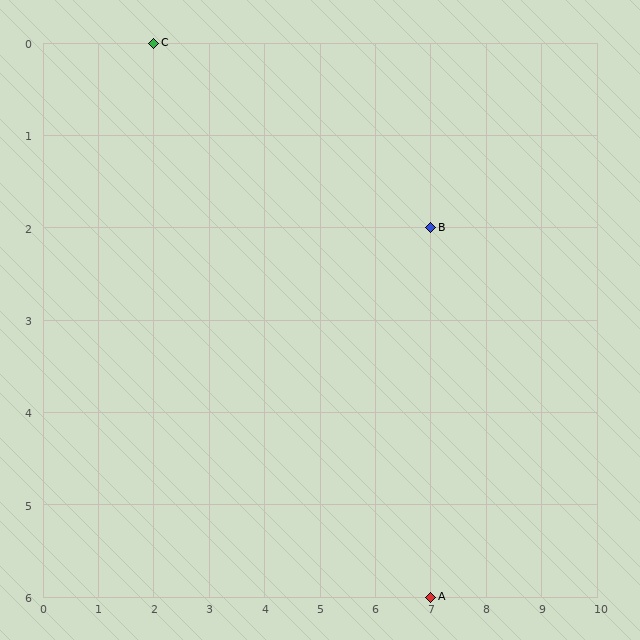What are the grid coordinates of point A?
Point A is at grid coordinates (7, 6).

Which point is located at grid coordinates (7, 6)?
Point A is at (7, 6).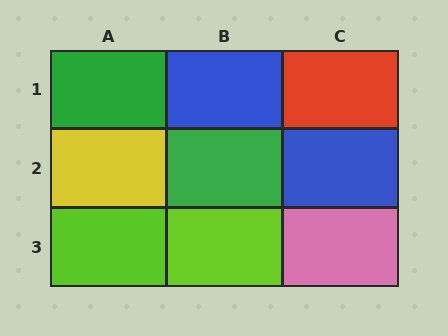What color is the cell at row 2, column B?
Green.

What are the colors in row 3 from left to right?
Lime, lime, pink.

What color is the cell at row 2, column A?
Yellow.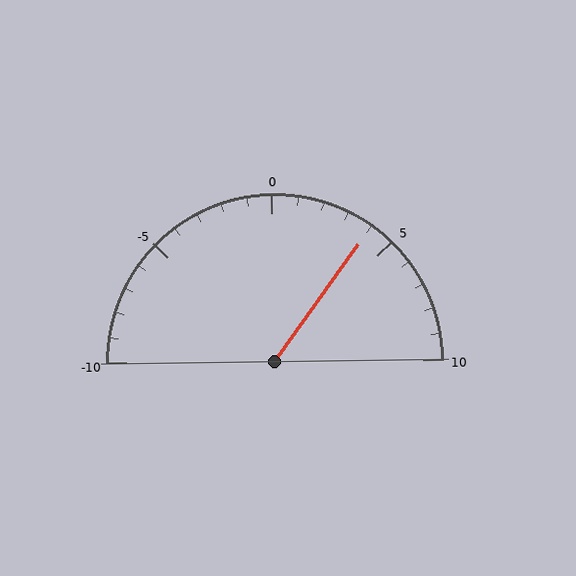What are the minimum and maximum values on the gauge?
The gauge ranges from -10 to 10.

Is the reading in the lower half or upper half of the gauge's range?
The reading is in the upper half of the range (-10 to 10).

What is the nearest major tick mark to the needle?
The nearest major tick mark is 5.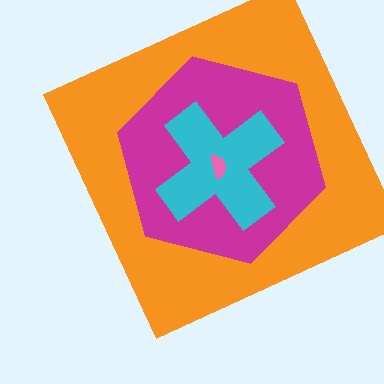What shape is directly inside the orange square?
The magenta hexagon.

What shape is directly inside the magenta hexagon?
The cyan cross.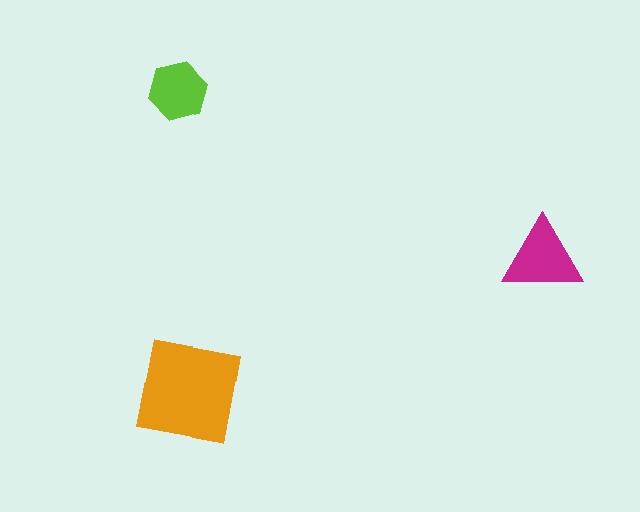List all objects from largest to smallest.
The orange square, the magenta triangle, the lime hexagon.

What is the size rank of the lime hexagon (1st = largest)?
3rd.